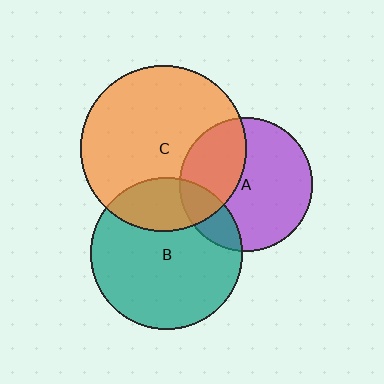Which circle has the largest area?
Circle C (orange).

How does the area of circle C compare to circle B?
Approximately 1.2 times.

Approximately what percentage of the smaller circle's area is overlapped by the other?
Approximately 20%.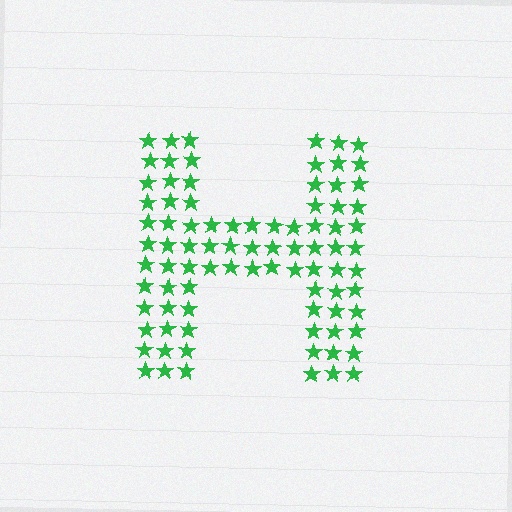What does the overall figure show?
The overall figure shows the letter H.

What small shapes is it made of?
It is made of small stars.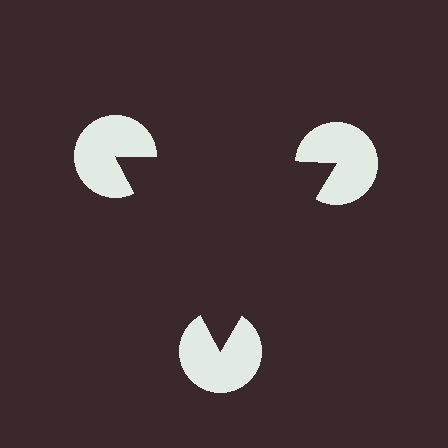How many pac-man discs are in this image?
There are 3 — one at each vertex of the illusory triangle.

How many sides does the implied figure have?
3 sides.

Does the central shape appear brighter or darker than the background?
It typically appears slightly darker than the background, even though no actual brightness change is drawn.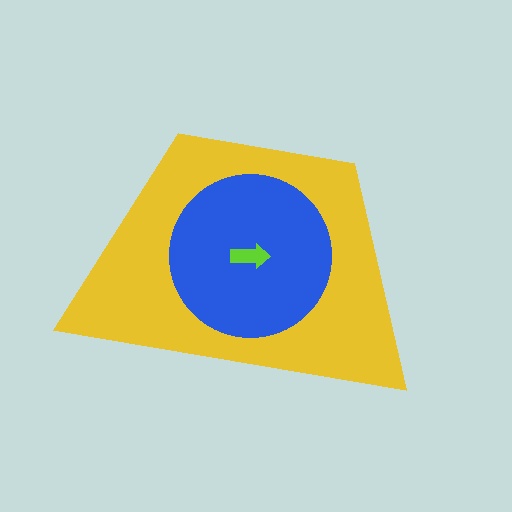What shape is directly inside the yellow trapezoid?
The blue circle.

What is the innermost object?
The lime arrow.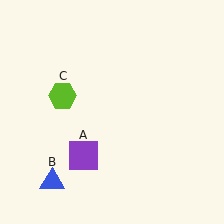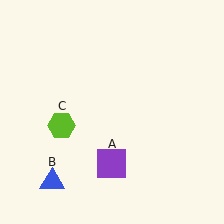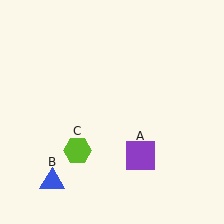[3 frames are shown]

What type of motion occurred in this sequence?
The purple square (object A), lime hexagon (object C) rotated counterclockwise around the center of the scene.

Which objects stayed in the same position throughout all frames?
Blue triangle (object B) remained stationary.